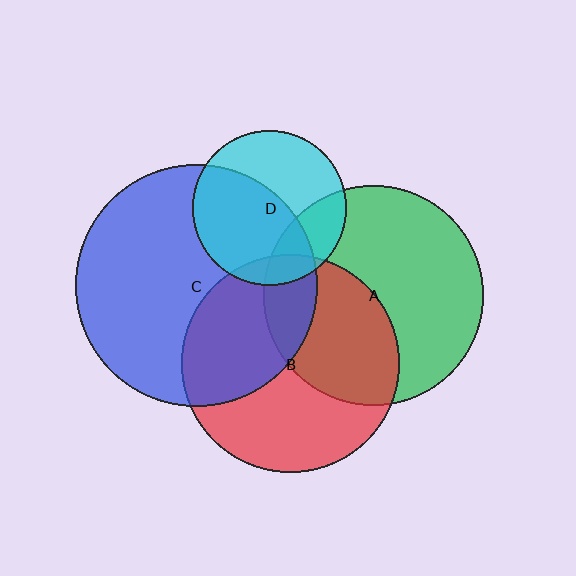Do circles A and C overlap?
Yes.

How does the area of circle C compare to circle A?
Approximately 1.2 times.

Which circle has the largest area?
Circle C (blue).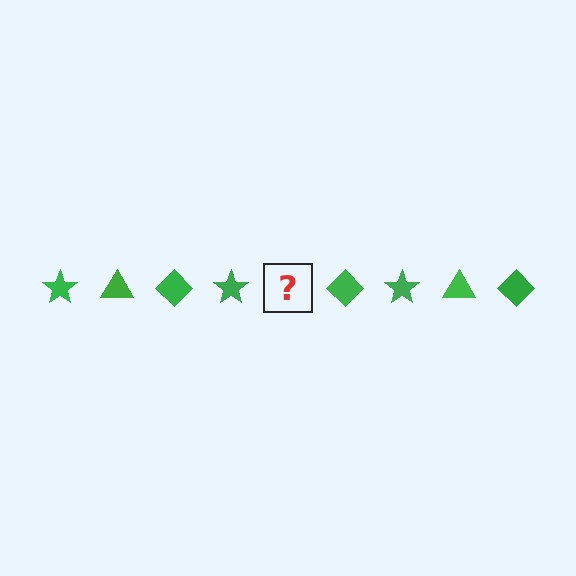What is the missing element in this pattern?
The missing element is a green triangle.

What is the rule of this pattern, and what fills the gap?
The rule is that the pattern cycles through star, triangle, diamond shapes in green. The gap should be filled with a green triangle.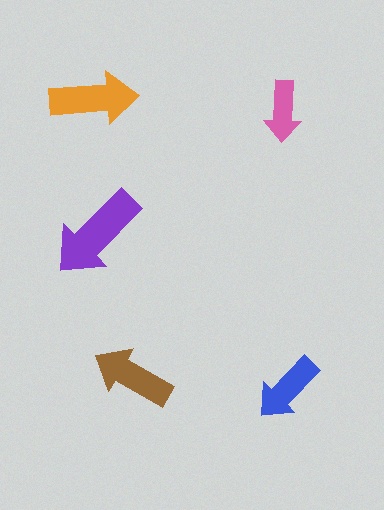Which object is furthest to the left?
The orange arrow is leftmost.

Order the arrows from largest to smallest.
the purple one, the orange one, the brown one, the blue one, the pink one.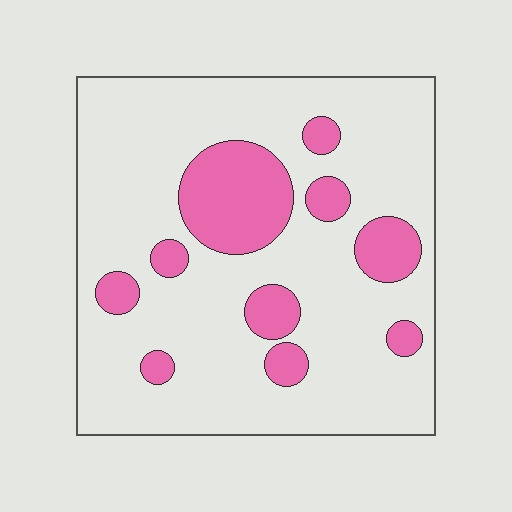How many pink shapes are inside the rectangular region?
10.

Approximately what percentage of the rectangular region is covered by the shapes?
Approximately 20%.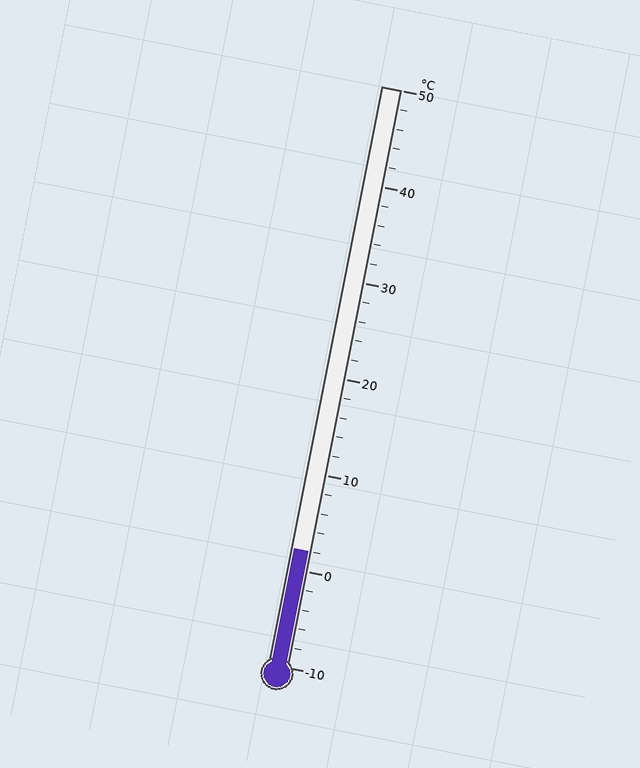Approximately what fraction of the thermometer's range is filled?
The thermometer is filled to approximately 20% of its range.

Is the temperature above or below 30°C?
The temperature is below 30°C.